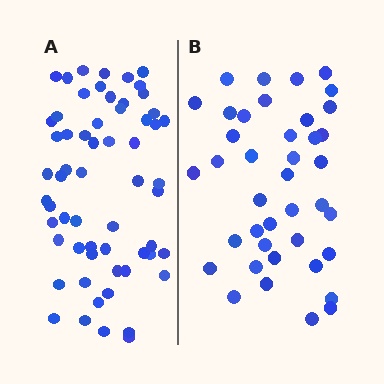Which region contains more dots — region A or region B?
Region A (the left region) has more dots.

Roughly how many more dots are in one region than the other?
Region A has approximately 20 more dots than region B.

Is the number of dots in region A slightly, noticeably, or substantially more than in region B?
Region A has substantially more. The ratio is roughly 1.5 to 1.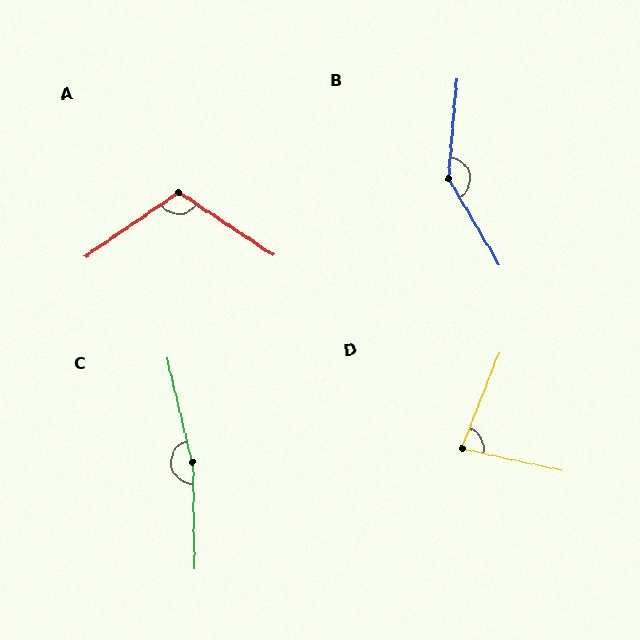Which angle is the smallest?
D, at approximately 80 degrees.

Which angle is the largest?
C, at approximately 168 degrees.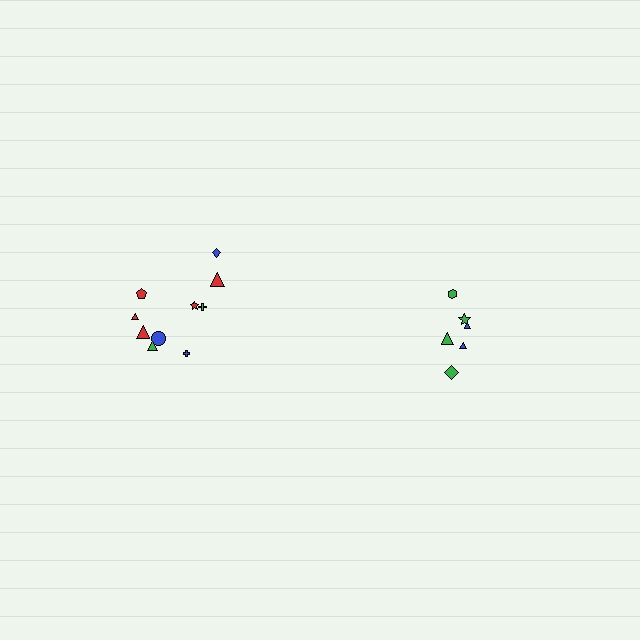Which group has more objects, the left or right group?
The left group.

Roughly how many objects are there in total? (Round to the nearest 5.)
Roughly 15 objects in total.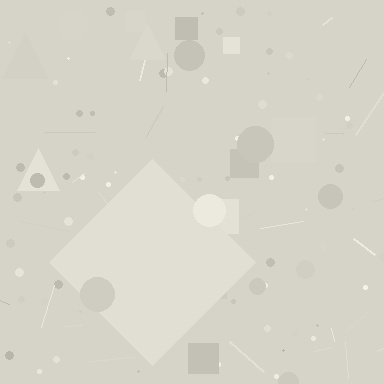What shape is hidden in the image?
A diamond is hidden in the image.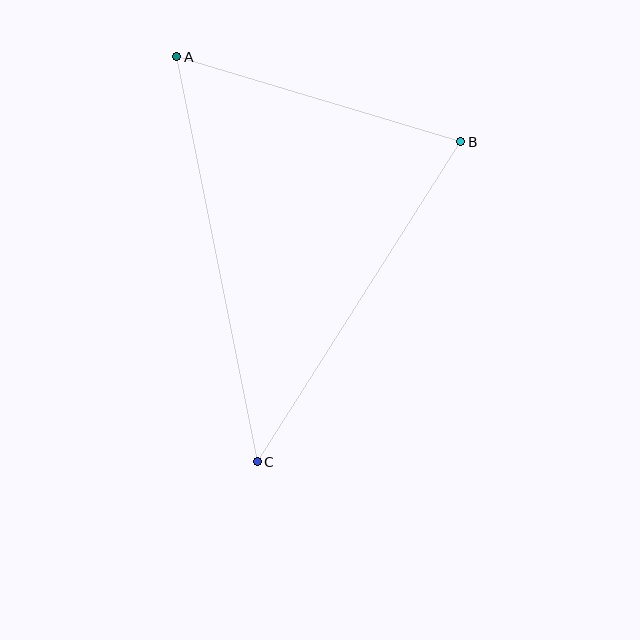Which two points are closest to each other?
Points A and B are closest to each other.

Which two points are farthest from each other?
Points A and C are farthest from each other.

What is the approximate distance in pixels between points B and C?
The distance between B and C is approximately 379 pixels.